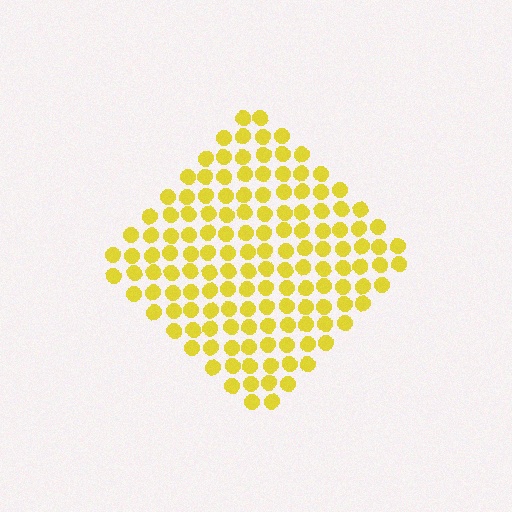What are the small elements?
The small elements are circles.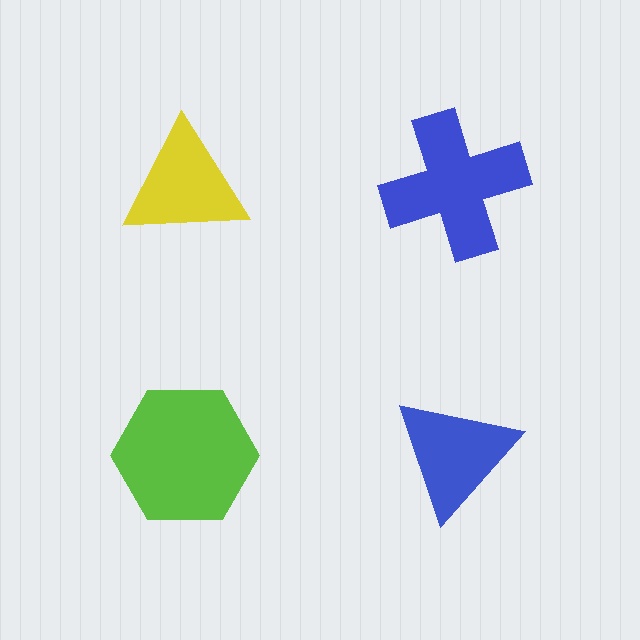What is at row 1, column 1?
A yellow triangle.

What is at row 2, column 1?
A lime hexagon.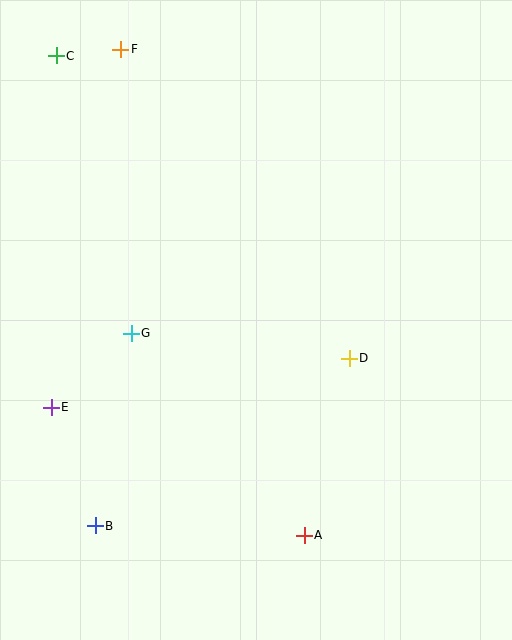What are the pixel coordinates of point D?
Point D is at (349, 359).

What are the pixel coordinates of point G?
Point G is at (131, 333).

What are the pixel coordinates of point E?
Point E is at (51, 407).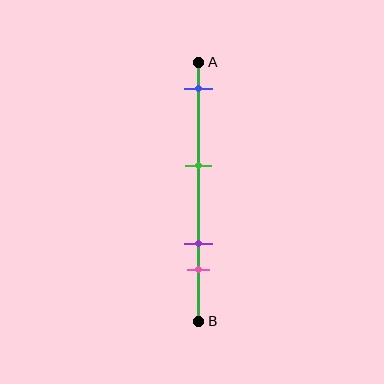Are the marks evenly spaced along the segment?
No, the marks are not evenly spaced.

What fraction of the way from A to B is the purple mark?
The purple mark is approximately 70% (0.7) of the way from A to B.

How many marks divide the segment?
There are 4 marks dividing the segment.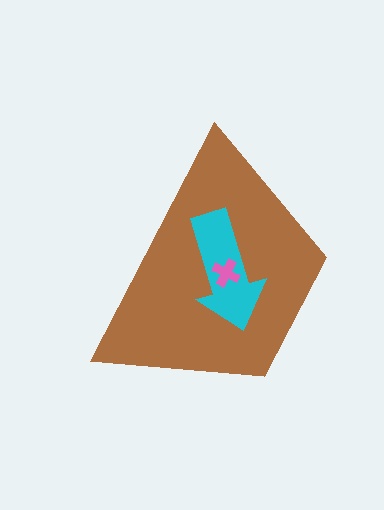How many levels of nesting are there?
3.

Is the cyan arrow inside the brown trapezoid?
Yes.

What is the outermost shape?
The brown trapezoid.